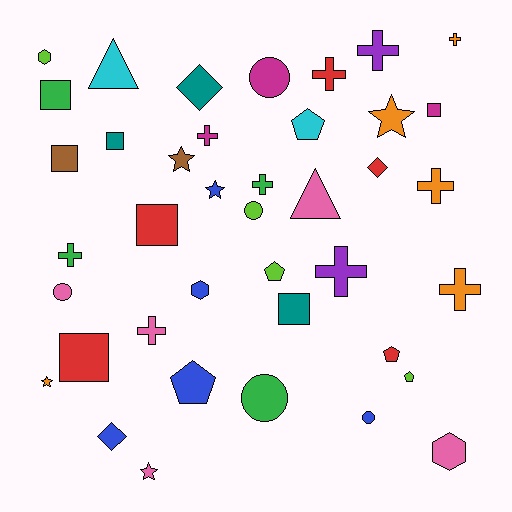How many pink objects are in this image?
There are 5 pink objects.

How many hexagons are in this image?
There are 3 hexagons.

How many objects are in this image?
There are 40 objects.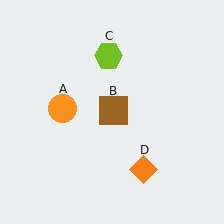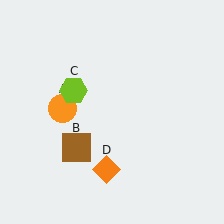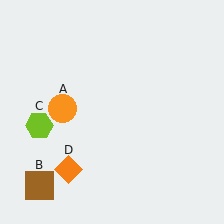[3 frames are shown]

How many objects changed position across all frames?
3 objects changed position: brown square (object B), lime hexagon (object C), orange diamond (object D).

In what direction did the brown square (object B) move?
The brown square (object B) moved down and to the left.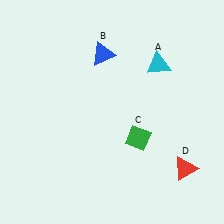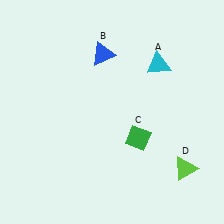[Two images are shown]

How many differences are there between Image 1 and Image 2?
There is 1 difference between the two images.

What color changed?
The triangle (D) changed from red in Image 1 to lime in Image 2.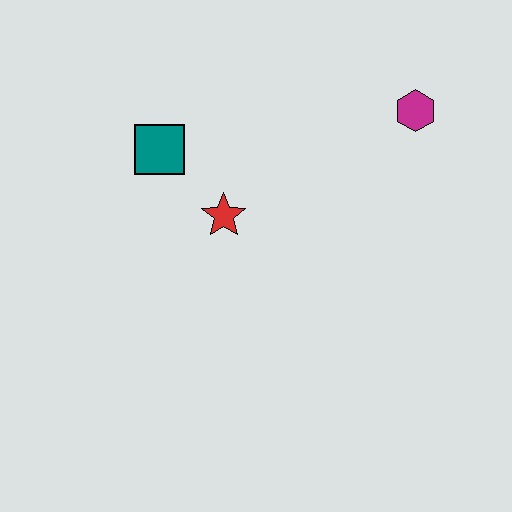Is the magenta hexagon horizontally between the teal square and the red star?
No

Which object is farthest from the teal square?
The magenta hexagon is farthest from the teal square.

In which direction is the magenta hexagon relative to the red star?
The magenta hexagon is to the right of the red star.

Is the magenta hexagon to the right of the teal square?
Yes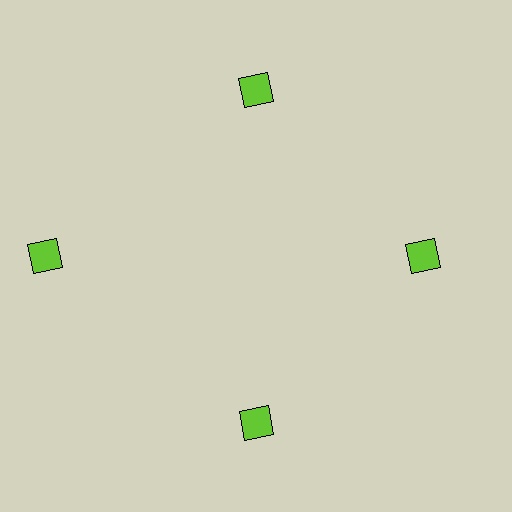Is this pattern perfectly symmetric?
No. The 4 lime squares are arranged in a ring, but one element near the 9 o'clock position is pushed outward from the center, breaking the 4-fold rotational symmetry.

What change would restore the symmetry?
The symmetry would be restored by moving it inward, back onto the ring so that all 4 squares sit at equal angles and equal distance from the center.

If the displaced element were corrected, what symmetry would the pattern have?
It would have 4-fold rotational symmetry — the pattern would map onto itself every 90 degrees.